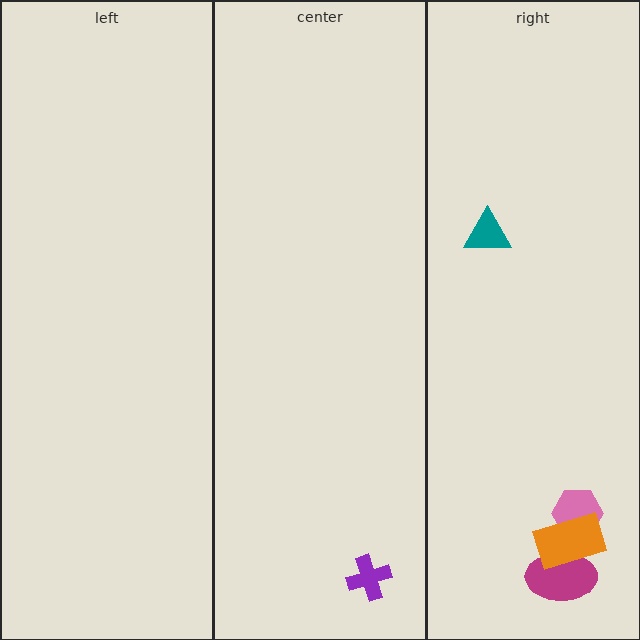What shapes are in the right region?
The magenta ellipse, the pink hexagon, the orange rectangle, the teal triangle.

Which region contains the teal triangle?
The right region.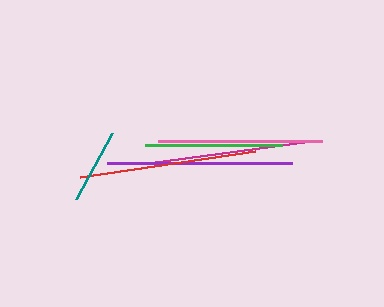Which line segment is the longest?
The purple line is the longest at approximately 185 pixels.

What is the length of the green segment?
The green segment is approximately 137 pixels long.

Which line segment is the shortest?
The teal line is the shortest at approximately 76 pixels.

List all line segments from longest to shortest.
From longest to shortest: purple, red, magenta, pink, green, teal.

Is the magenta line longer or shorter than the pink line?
The magenta line is longer than the pink line.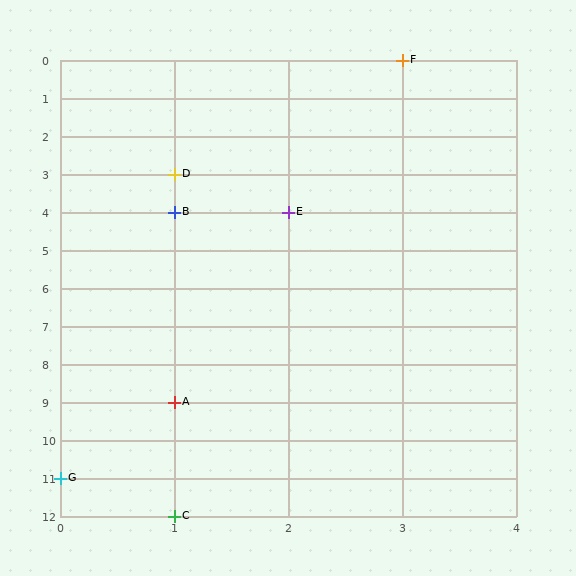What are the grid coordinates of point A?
Point A is at grid coordinates (1, 9).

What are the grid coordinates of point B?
Point B is at grid coordinates (1, 4).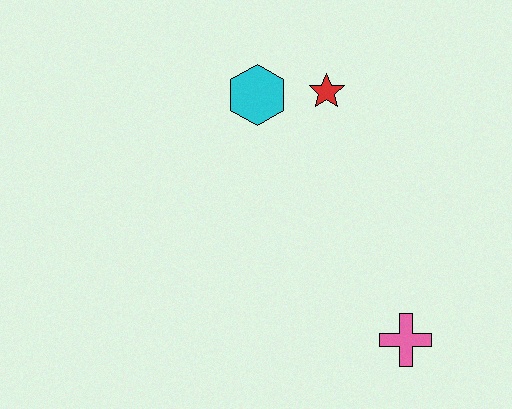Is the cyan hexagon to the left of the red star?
Yes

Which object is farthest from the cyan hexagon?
The pink cross is farthest from the cyan hexagon.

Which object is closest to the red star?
The cyan hexagon is closest to the red star.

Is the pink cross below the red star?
Yes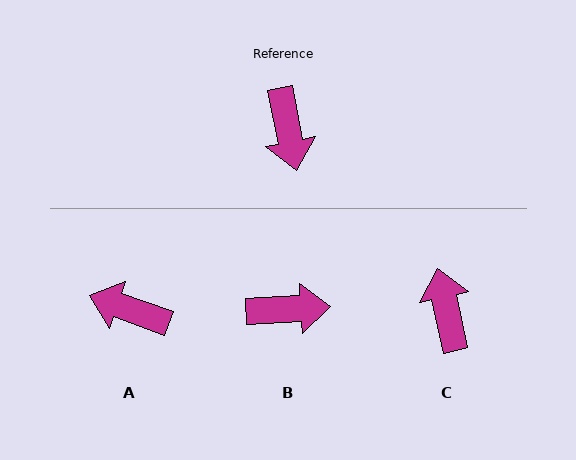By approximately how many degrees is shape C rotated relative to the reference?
Approximately 179 degrees clockwise.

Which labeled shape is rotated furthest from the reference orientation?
C, about 179 degrees away.